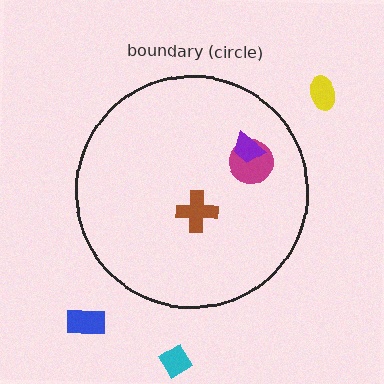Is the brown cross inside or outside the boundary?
Inside.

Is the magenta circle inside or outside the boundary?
Inside.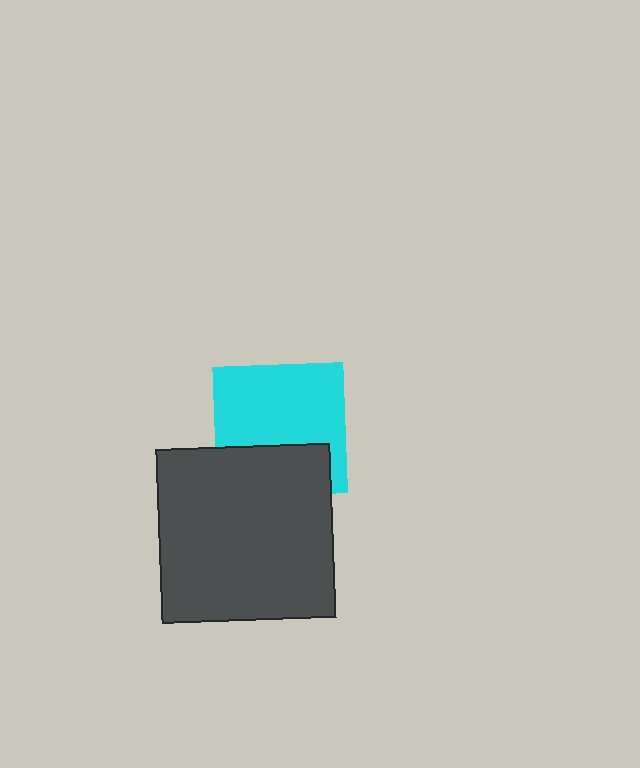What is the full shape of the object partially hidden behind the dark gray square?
The partially hidden object is a cyan square.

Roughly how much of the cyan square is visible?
Most of it is visible (roughly 66%).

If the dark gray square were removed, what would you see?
You would see the complete cyan square.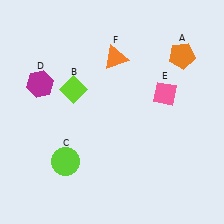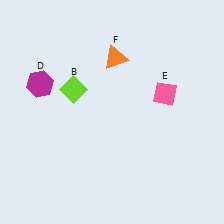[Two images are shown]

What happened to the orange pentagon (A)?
The orange pentagon (A) was removed in Image 2. It was in the top-right area of Image 1.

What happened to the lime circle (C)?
The lime circle (C) was removed in Image 2. It was in the bottom-left area of Image 1.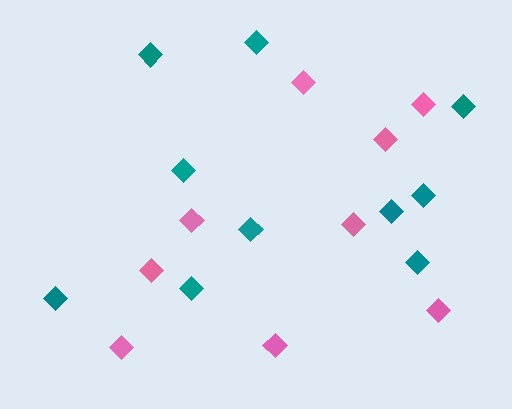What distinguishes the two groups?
There are 2 groups: one group of teal diamonds (10) and one group of pink diamonds (9).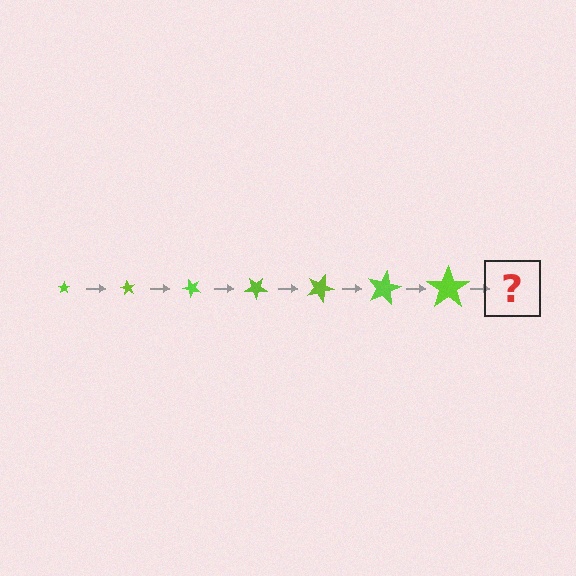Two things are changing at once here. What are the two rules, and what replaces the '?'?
The two rules are that the star grows larger each step and it rotates 60 degrees each step. The '?' should be a star, larger than the previous one and rotated 420 degrees from the start.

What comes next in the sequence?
The next element should be a star, larger than the previous one and rotated 420 degrees from the start.